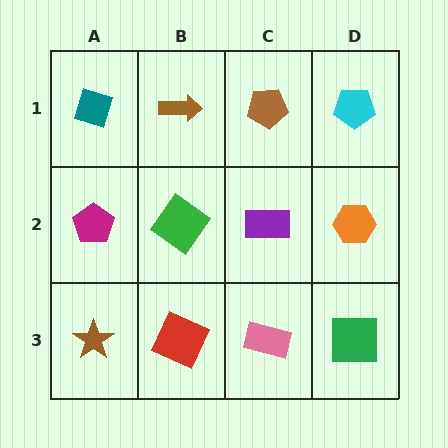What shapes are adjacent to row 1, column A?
A magenta pentagon (row 2, column A), a brown arrow (row 1, column B).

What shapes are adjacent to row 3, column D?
An orange hexagon (row 2, column D), a pink rectangle (row 3, column C).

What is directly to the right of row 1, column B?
A brown pentagon.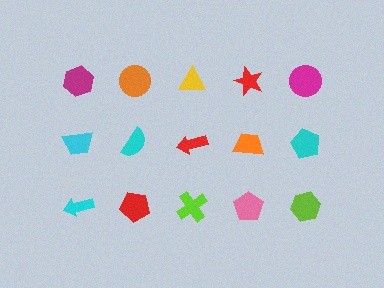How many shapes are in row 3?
5 shapes.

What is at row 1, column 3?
A yellow triangle.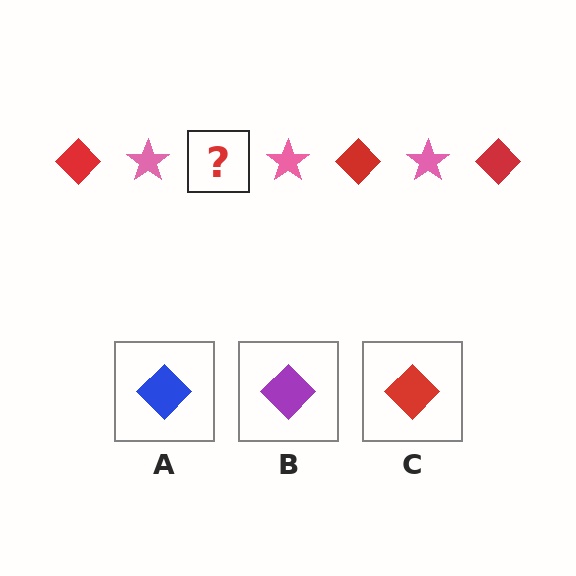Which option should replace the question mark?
Option C.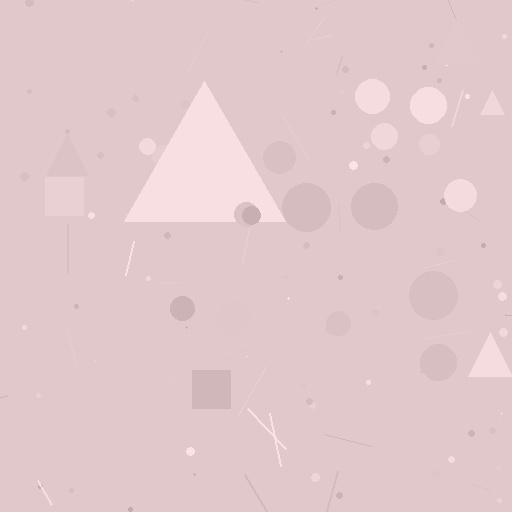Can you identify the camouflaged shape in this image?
The camouflaged shape is a triangle.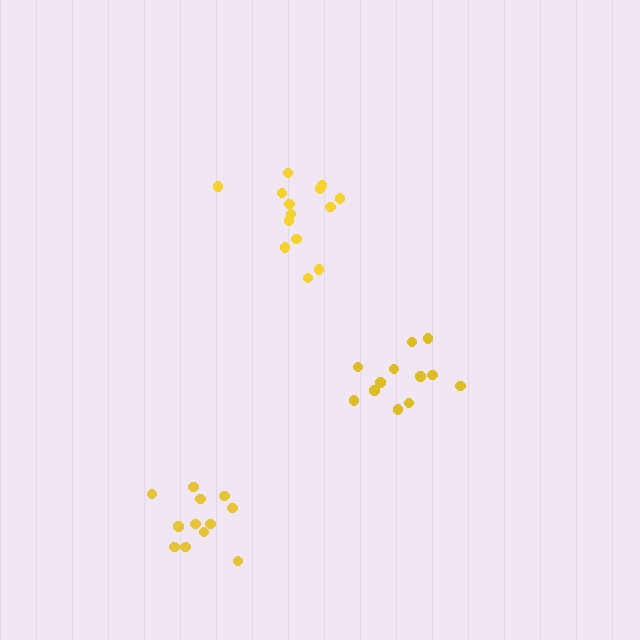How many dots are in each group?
Group 1: 14 dots, Group 2: 12 dots, Group 3: 12 dots (38 total).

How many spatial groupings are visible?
There are 3 spatial groupings.